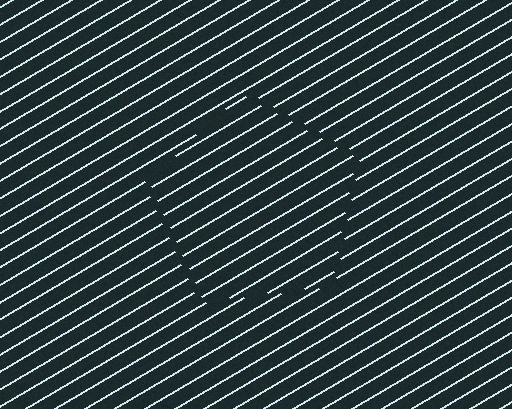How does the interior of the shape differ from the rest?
The interior of the shape contains the same grating, shifted by half a period — the contour is defined by the phase discontinuity where line-ends from the inner and outer gratings abut.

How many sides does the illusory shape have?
5 sides — the line-ends trace a pentagon.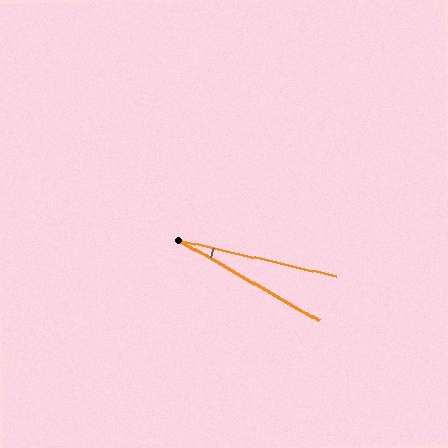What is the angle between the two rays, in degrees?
Approximately 17 degrees.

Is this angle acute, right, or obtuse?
It is acute.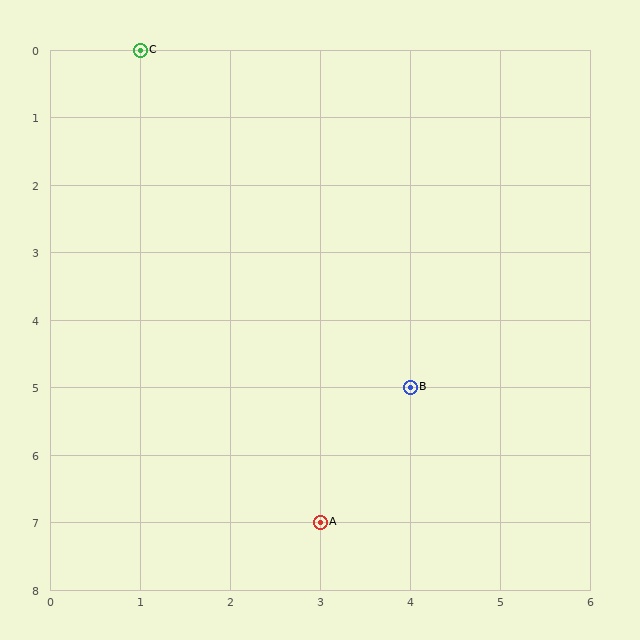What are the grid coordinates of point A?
Point A is at grid coordinates (3, 7).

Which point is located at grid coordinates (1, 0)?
Point C is at (1, 0).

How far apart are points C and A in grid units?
Points C and A are 2 columns and 7 rows apart (about 7.3 grid units diagonally).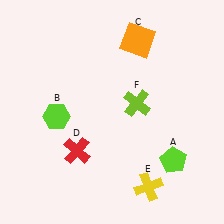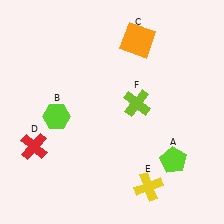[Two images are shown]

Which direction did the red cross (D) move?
The red cross (D) moved left.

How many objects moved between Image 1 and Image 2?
1 object moved between the two images.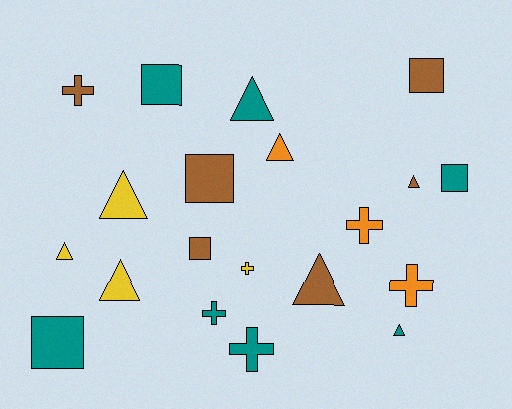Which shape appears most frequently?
Triangle, with 8 objects.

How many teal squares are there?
There are 3 teal squares.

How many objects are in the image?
There are 20 objects.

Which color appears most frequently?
Teal, with 7 objects.